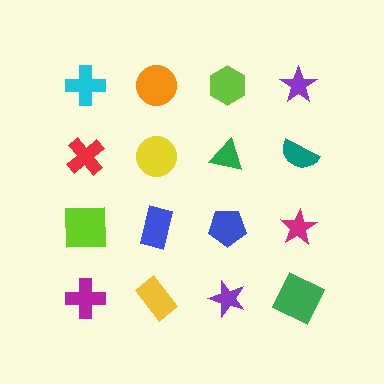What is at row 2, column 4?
A teal semicircle.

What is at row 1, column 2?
An orange circle.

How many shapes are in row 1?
4 shapes.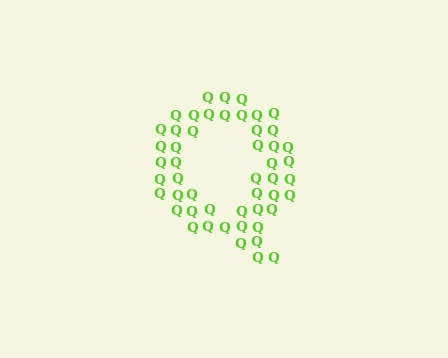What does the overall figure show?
The overall figure shows the letter Q.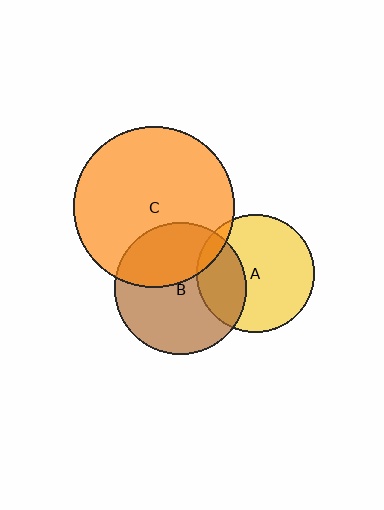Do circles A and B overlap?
Yes.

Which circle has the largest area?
Circle C (orange).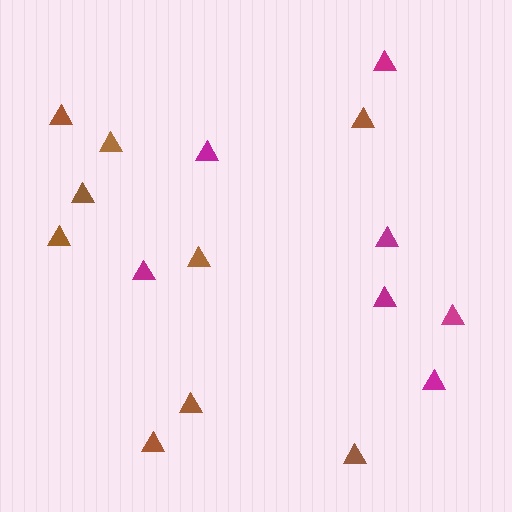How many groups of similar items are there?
There are 2 groups: one group of magenta triangles (7) and one group of brown triangles (9).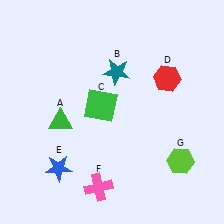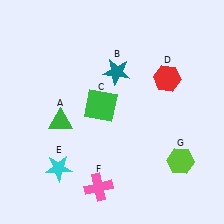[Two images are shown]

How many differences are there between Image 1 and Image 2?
There is 1 difference between the two images.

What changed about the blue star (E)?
In Image 1, E is blue. In Image 2, it changed to cyan.